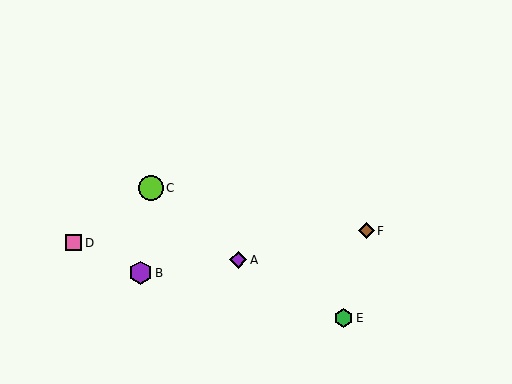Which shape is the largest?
The lime circle (labeled C) is the largest.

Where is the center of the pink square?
The center of the pink square is at (74, 243).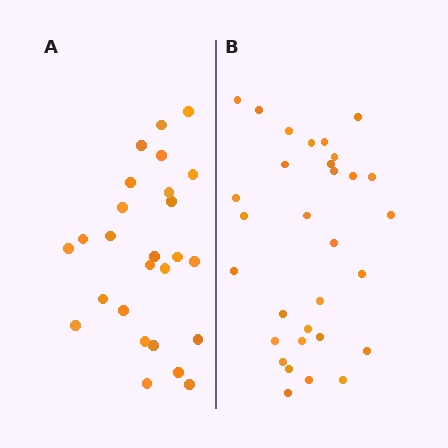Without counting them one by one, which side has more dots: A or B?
Region B (the right region) has more dots.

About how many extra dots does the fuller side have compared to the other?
Region B has about 5 more dots than region A.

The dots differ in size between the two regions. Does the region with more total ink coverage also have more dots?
No. Region A has more total ink coverage because its dots are larger, but region B actually contains more individual dots. Total area can be misleading — the number of items is what matters here.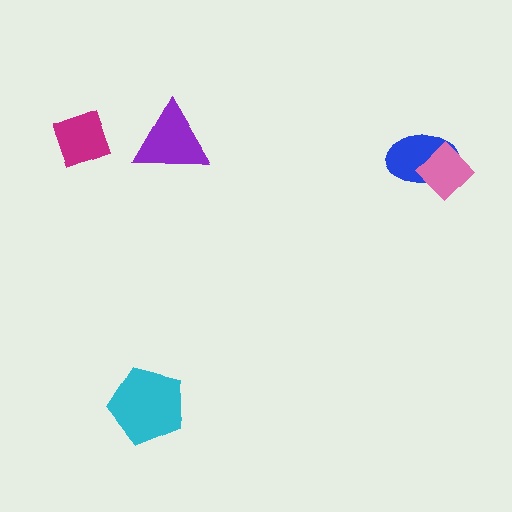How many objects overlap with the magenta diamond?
0 objects overlap with the magenta diamond.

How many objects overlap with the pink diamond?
1 object overlaps with the pink diamond.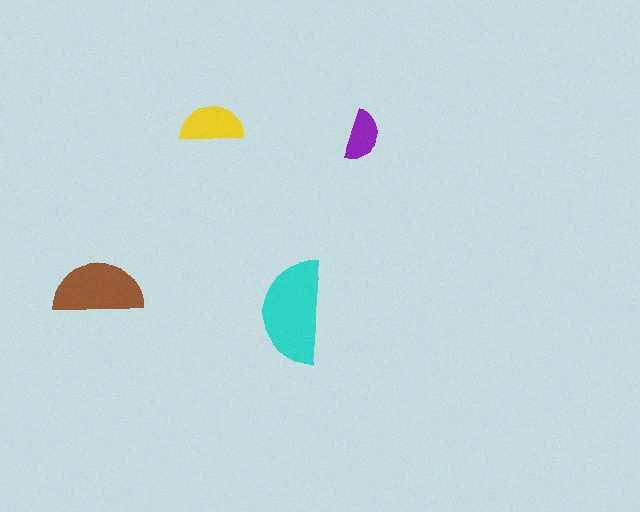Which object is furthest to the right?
The purple semicircle is rightmost.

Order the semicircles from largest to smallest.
the cyan one, the brown one, the yellow one, the purple one.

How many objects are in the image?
There are 4 objects in the image.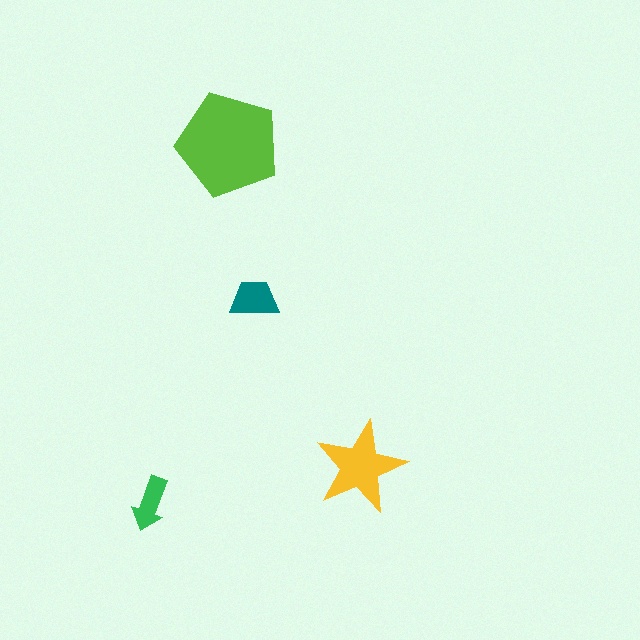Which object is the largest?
The lime pentagon.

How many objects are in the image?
There are 4 objects in the image.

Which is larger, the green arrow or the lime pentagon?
The lime pentagon.